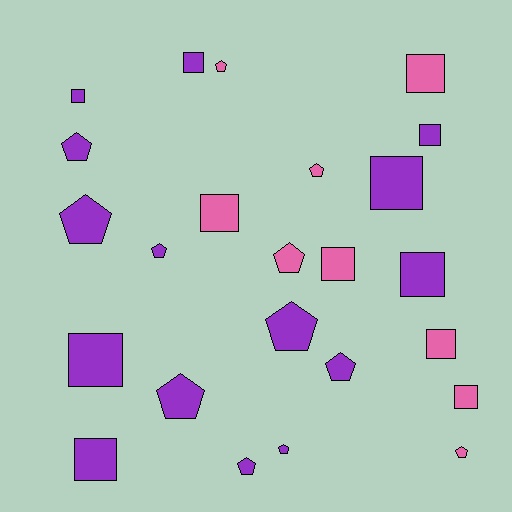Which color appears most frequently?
Purple, with 15 objects.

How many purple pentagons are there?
There are 8 purple pentagons.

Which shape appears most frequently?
Pentagon, with 12 objects.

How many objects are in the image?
There are 24 objects.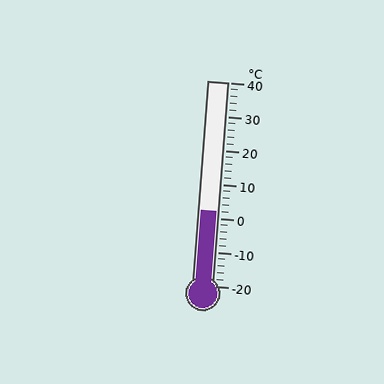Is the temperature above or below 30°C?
The temperature is below 30°C.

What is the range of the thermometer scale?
The thermometer scale ranges from -20°C to 40°C.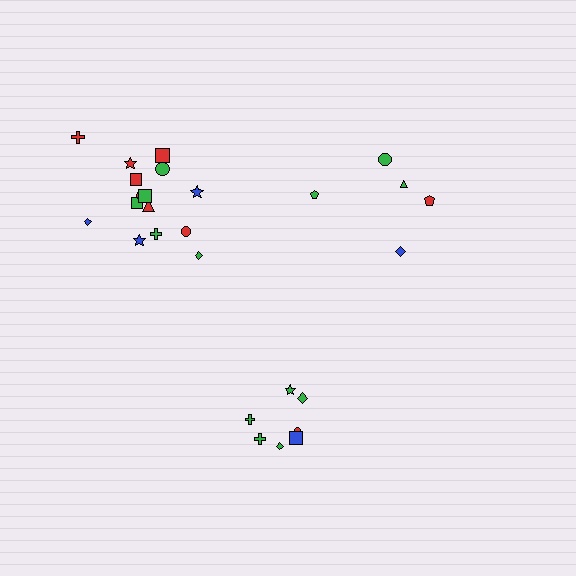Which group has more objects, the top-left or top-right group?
The top-left group.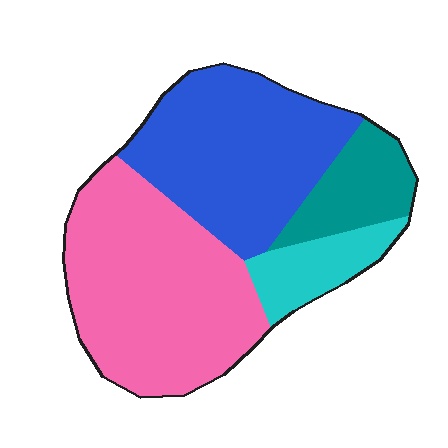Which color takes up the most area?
Pink, at roughly 40%.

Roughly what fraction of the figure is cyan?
Cyan covers roughly 10% of the figure.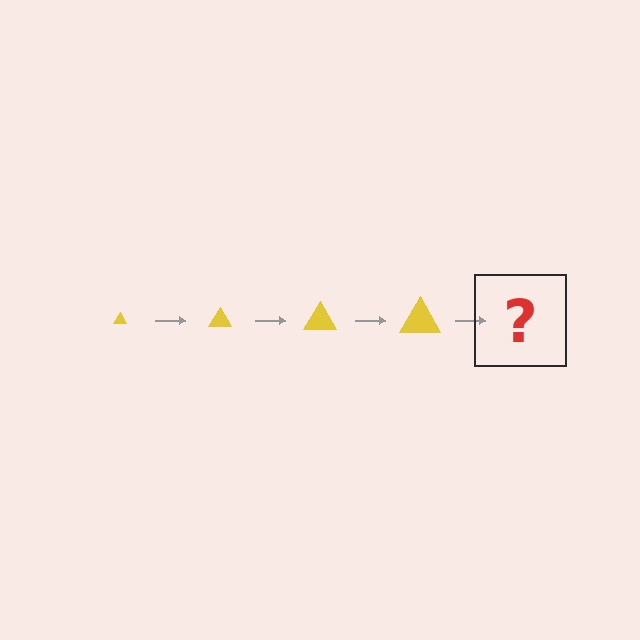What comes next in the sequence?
The next element should be a yellow triangle, larger than the previous one.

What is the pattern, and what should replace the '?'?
The pattern is that the triangle gets progressively larger each step. The '?' should be a yellow triangle, larger than the previous one.